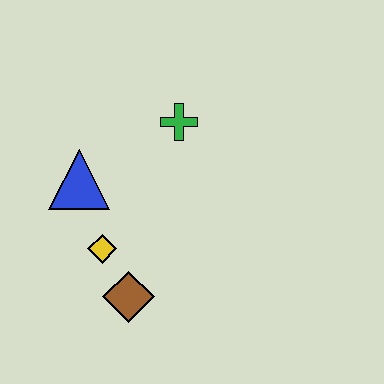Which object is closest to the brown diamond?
The yellow diamond is closest to the brown diamond.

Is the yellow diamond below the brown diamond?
No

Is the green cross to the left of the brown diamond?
No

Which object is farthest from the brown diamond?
The green cross is farthest from the brown diamond.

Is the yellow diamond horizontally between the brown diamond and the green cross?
No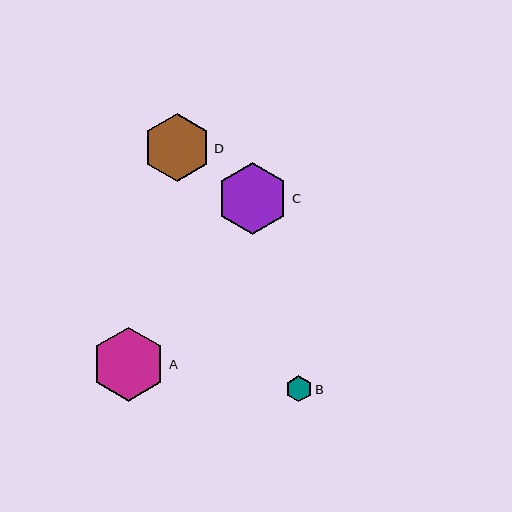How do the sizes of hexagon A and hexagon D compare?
Hexagon A and hexagon D are approximately the same size.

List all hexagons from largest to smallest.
From largest to smallest: A, C, D, B.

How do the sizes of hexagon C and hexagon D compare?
Hexagon C and hexagon D are approximately the same size.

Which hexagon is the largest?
Hexagon A is the largest with a size of approximately 74 pixels.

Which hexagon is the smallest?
Hexagon B is the smallest with a size of approximately 26 pixels.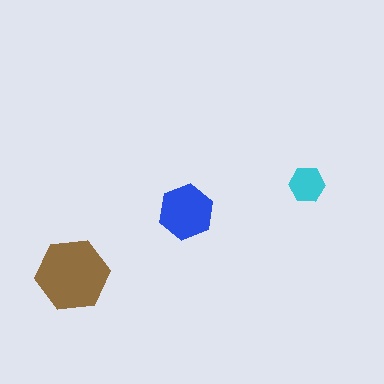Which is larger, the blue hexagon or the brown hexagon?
The brown one.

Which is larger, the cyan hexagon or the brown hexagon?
The brown one.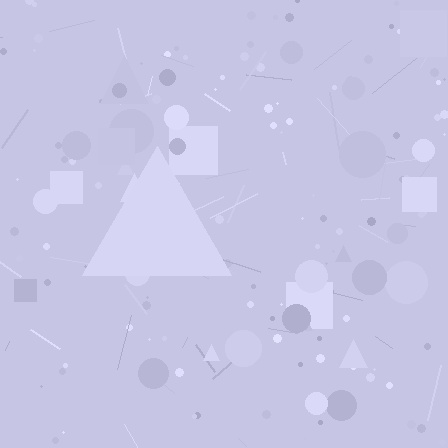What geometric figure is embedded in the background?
A triangle is embedded in the background.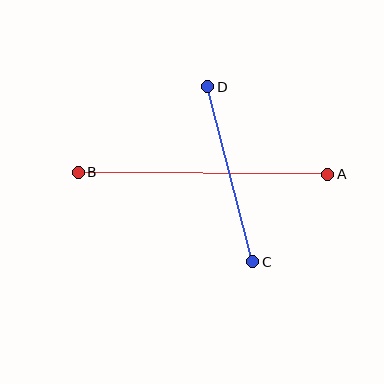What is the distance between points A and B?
The distance is approximately 249 pixels.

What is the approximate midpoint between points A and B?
The midpoint is at approximately (203, 173) pixels.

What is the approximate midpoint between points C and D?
The midpoint is at approximately (230, 174) pixels.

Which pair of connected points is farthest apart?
Points A and B are farthest apart.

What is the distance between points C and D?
The distance is approximately 181 pixels.